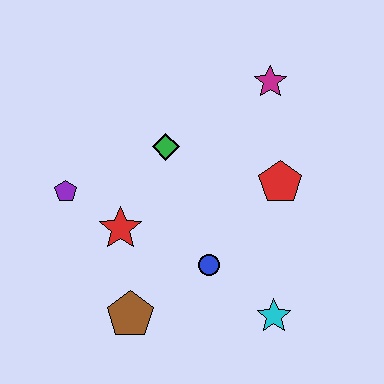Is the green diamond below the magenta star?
Yes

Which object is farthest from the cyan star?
The purple pentagon is farthest from the cyan star.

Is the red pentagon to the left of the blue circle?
No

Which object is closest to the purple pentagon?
The red star is closest to the purple pentagon.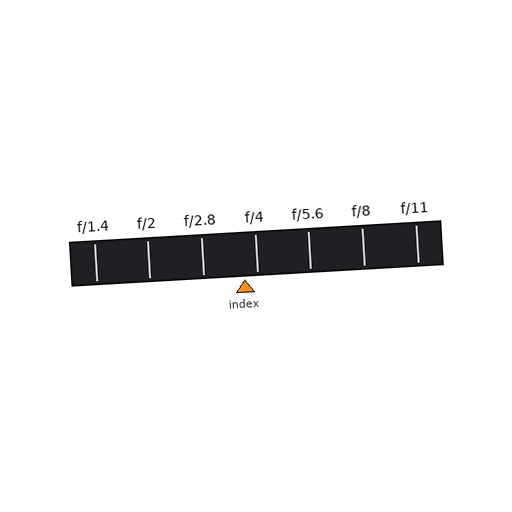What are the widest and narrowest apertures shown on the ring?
The widest aperture shown is f/1.4 and the narrowest is f/11.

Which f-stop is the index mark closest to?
The index mark is closest to f/4.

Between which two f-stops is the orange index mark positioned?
The index mark is between f/2.8 and f/4.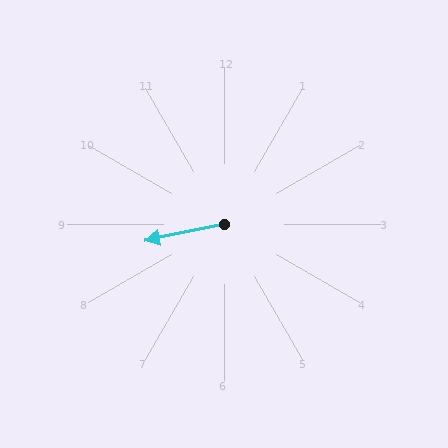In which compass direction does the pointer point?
West.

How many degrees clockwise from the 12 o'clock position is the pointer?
Approximately 258 degrees.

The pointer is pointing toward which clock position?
Roughly 9 o'clock.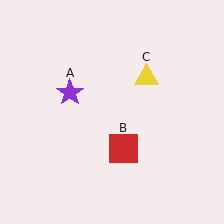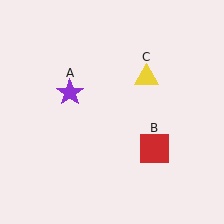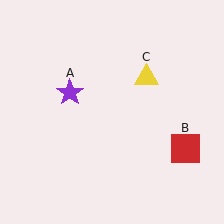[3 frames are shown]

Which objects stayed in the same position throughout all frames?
Purple star (object A) and yellow triangle (object C) remained stationary.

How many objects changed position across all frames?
1 object changed position: red square (object B).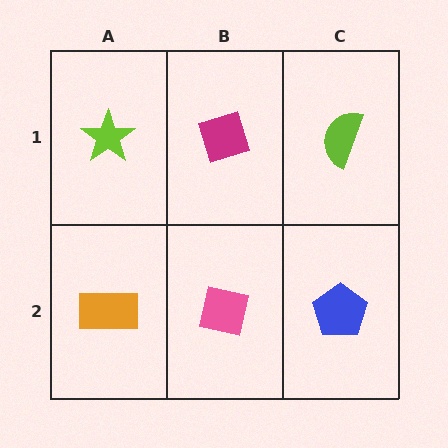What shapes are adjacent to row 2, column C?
A lime semicircle (row 1, column C), a pink square (row 2, column B).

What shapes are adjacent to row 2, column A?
A lime star (row 1, column A), a pink square (row 2, column B).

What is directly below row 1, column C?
A blue pentagon.